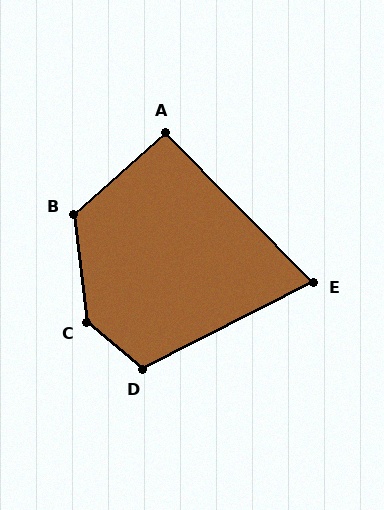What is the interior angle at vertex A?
Approximately 93 degrees (approximately right).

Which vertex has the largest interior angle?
C, at approximately 137 degrees.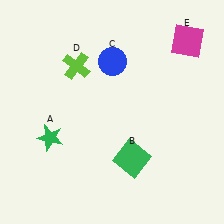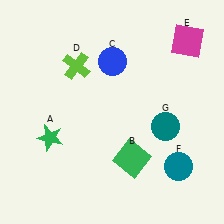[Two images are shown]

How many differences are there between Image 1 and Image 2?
There are 2 differences between the two images.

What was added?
A teal circle (F), a teal circle (G) were added in Image 2.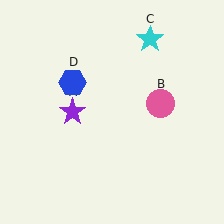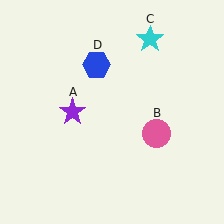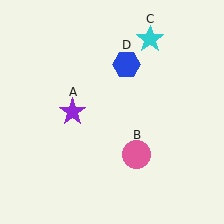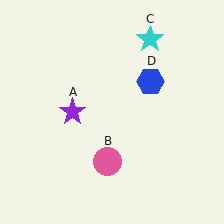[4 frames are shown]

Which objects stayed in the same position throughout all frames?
Purple star (object A) and cyan star (object C) remained stationary.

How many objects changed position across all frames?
2 objects changed position: pink circle (object B), blue hexagon (object D).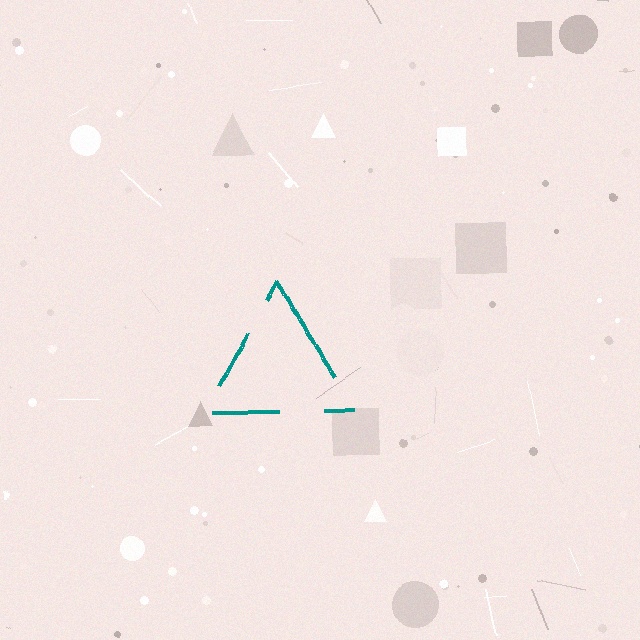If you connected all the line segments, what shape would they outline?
They would outline a triangle.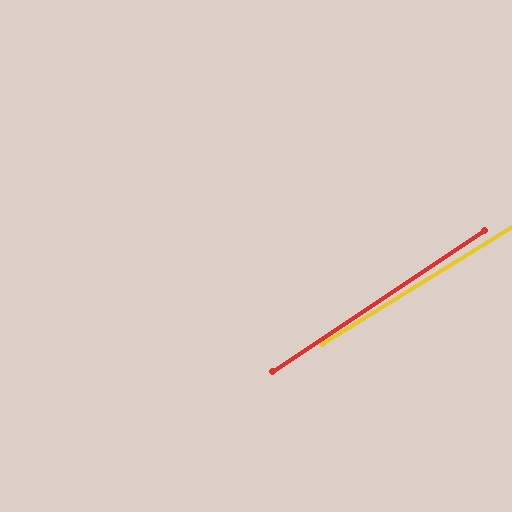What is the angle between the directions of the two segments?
Approximately 2 degrees.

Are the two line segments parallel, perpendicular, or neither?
Parallel — their directions differ by only 1.8°.